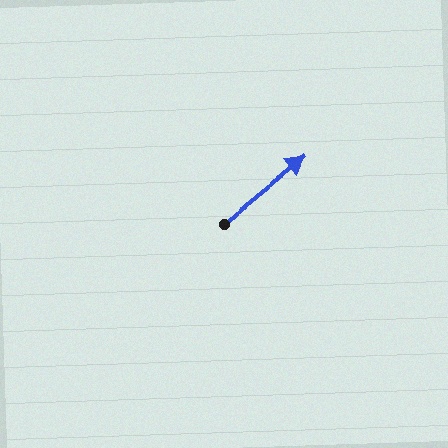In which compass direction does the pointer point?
Northeast.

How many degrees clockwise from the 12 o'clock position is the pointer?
Approximately 51 degrees.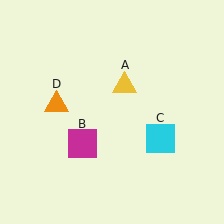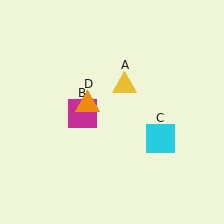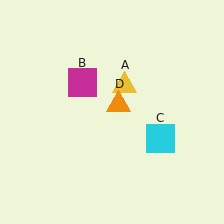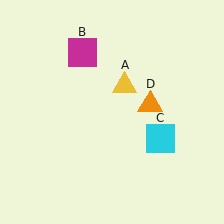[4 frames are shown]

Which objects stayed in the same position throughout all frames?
Yellow triangle (object A) and cyan square (object C) remained stationary.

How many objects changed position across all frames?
2 objects changed position: magenta square (object B), orange triangle (object D).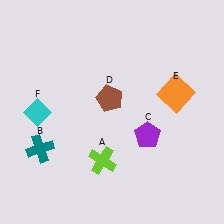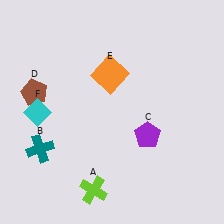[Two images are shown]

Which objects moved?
The objects that moved are: the lime cross (A), the brown pentagon (D), the orange square (E).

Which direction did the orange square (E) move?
The orange square (E) moved left.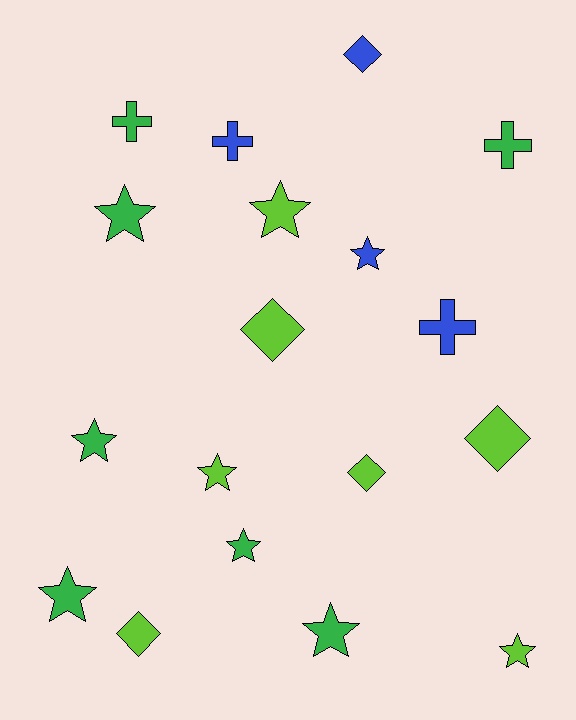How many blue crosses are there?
There are 2 blue crosses.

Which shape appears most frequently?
Star, with 9 objects.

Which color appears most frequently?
Lime, with 7 objects.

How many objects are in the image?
There are 18 objects.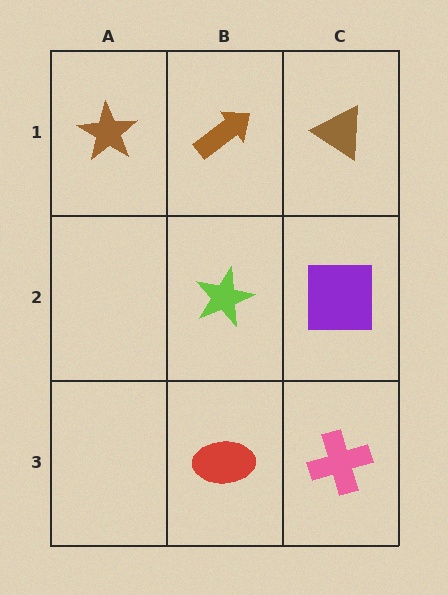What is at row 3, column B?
A red ellipse.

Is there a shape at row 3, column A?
No, that cell is empty.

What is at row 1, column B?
A brown arrow.